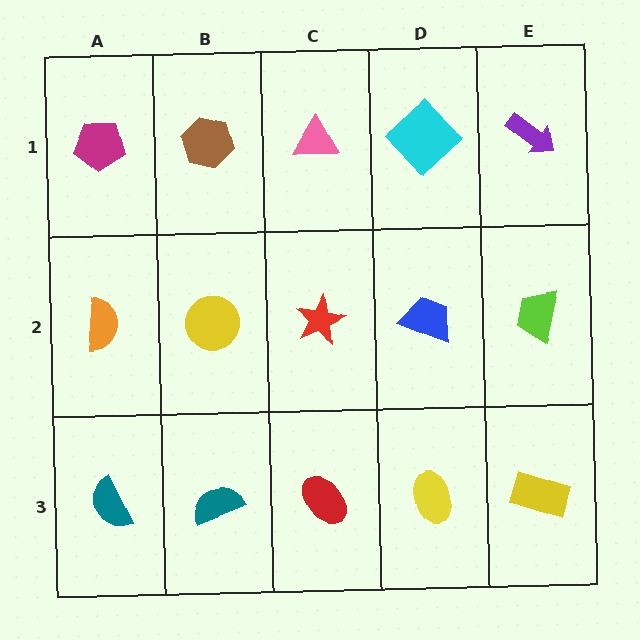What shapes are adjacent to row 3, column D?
A blue trapezoid (row 2, column D), a red ellipse (row 3, column C), a yellow rectangle (row 3, column E).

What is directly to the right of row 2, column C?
A blue trapezoid.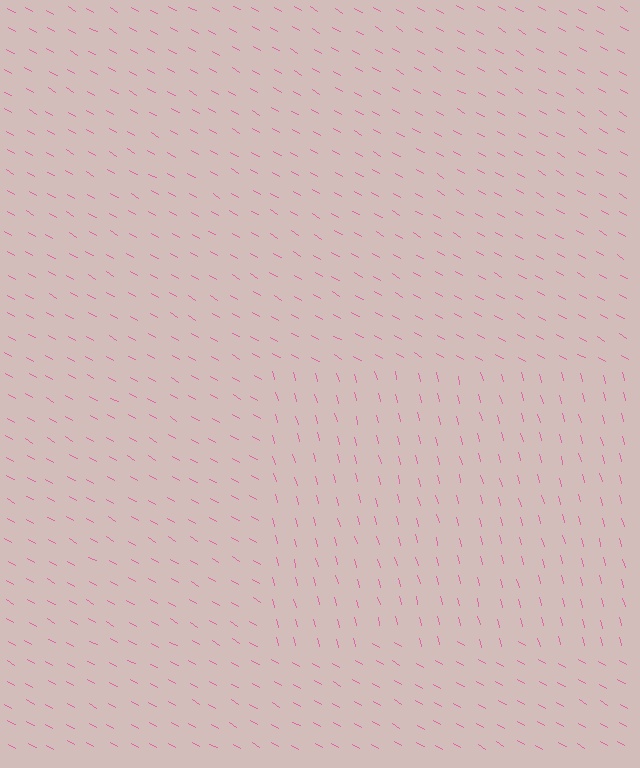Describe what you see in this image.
The image is filled with small pink line segments. A rectangle region in the image has lines oriented differently from the surrounding lines, creating a visible texture boundary.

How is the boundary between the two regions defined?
The boundary is defined purely by a change in line orientation (approximately 45 degrees difference). All lines are the same color and thickness.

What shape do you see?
I see a rectangle.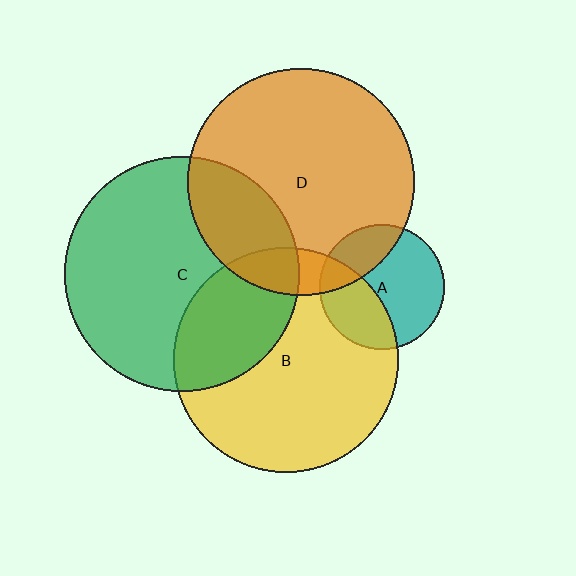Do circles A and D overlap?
Yes.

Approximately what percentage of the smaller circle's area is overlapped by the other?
Approximately 25%.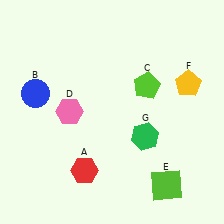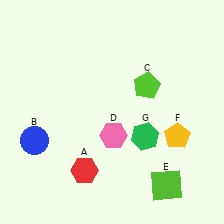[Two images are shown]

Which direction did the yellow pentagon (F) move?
The yellow pentagon (F) moved down.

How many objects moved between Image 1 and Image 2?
3 objects moved between the two images.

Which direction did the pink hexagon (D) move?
The pink hexagon (D) moved right.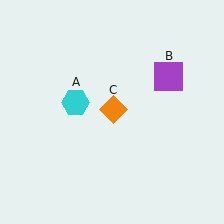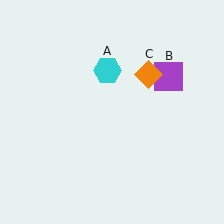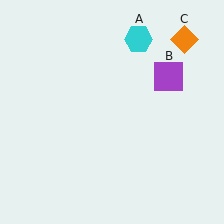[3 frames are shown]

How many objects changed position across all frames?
2 objects changed position: cyan hexagon (object A), orange diamond (object C).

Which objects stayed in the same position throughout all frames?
Purple square (object B) remained stationary.